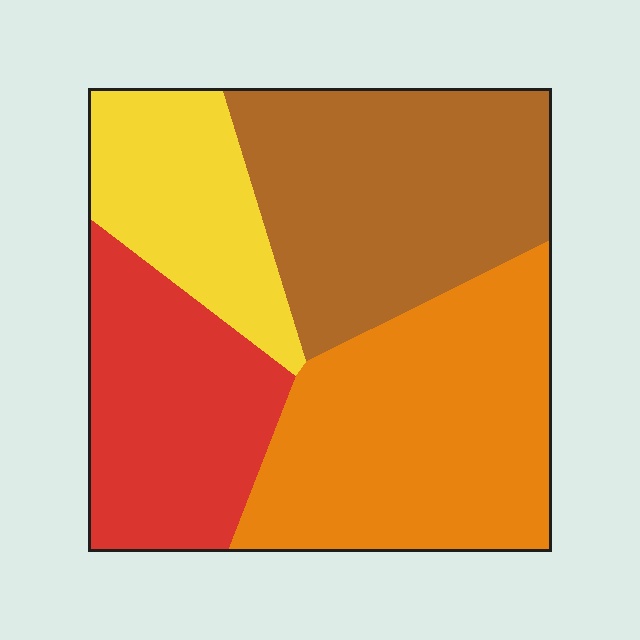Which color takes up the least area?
Yellow, at roughly 15%.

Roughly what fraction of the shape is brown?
Brown covers 30% of the shape.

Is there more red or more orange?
Orange.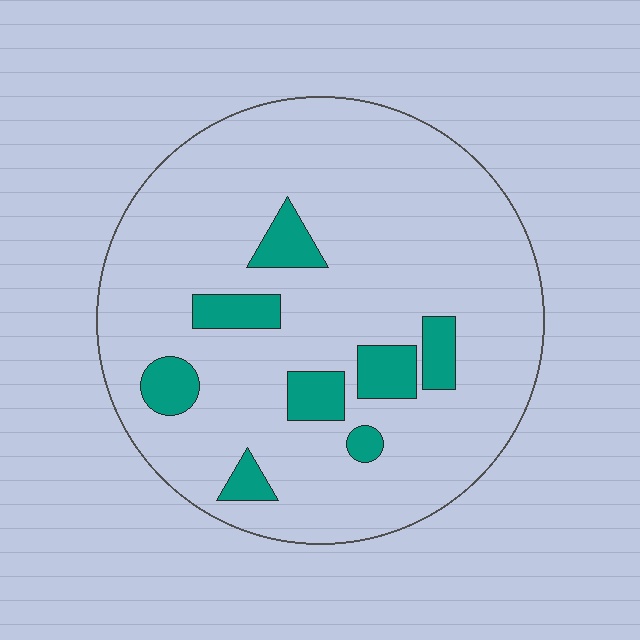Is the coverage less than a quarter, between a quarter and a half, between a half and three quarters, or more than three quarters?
Less than a quarter.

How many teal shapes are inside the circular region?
8.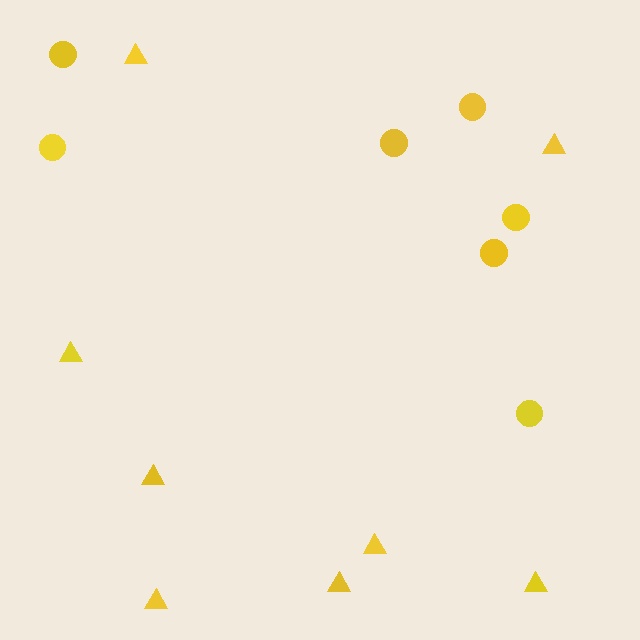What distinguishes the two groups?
There are 2 groups: one group of triangles (8) and one group of circles (7).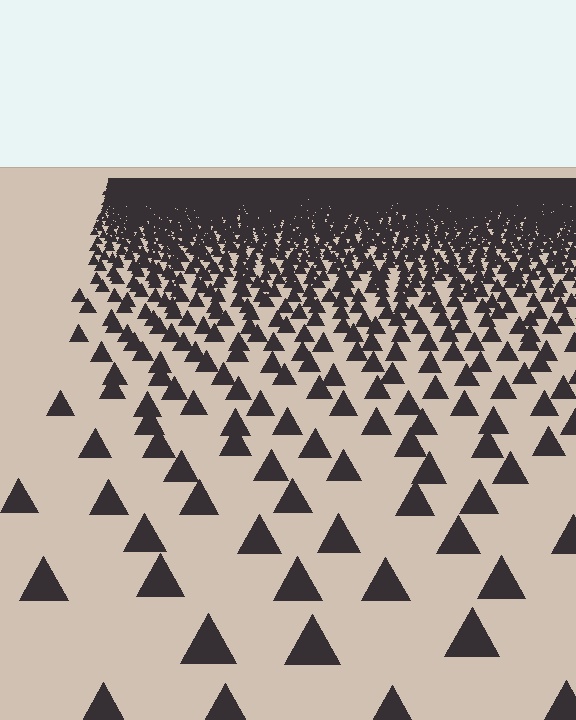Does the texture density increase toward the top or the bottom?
Density increases toward the top.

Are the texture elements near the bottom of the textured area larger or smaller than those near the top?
Larger. Near the bottom, elements are closer to the viewer and appear at a bigger on-screen size.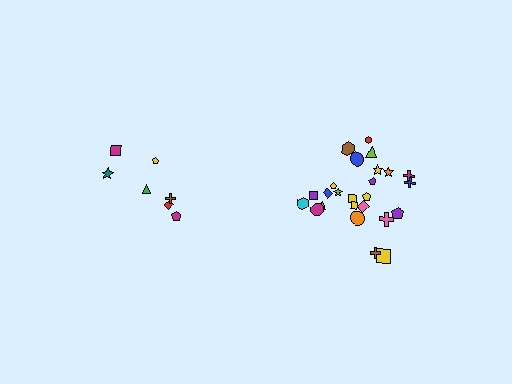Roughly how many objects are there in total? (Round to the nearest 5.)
Roughly 30 objects in total.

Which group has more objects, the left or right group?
The right group.